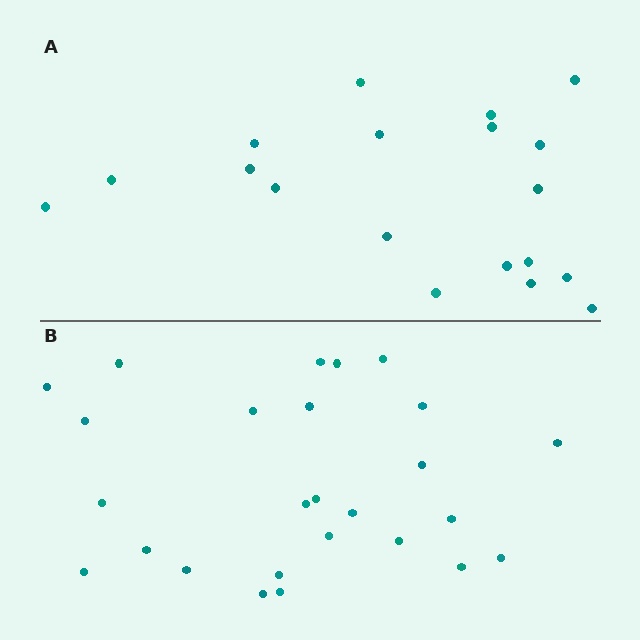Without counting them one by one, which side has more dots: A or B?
Region B (the bottom region) has more dots.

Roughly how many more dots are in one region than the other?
Region B has roughly 8 or so more dots than region A.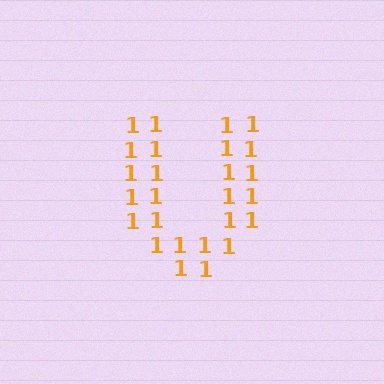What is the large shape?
The large shape is the letter U.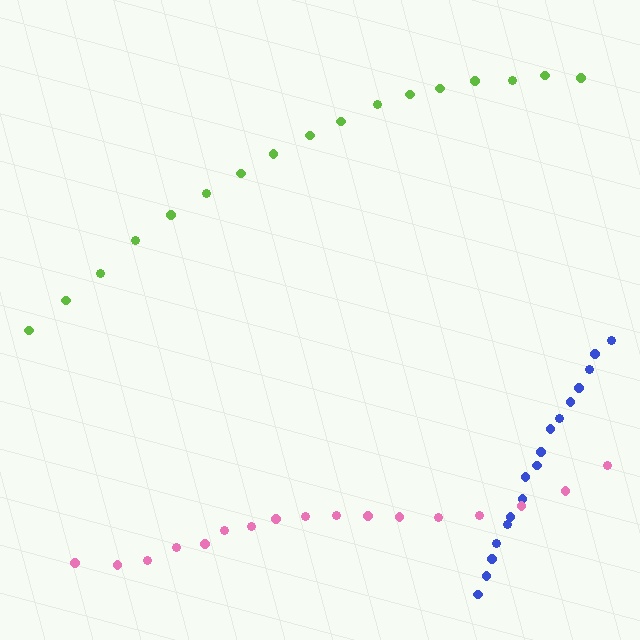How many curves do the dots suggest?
There are 3 distinct paths.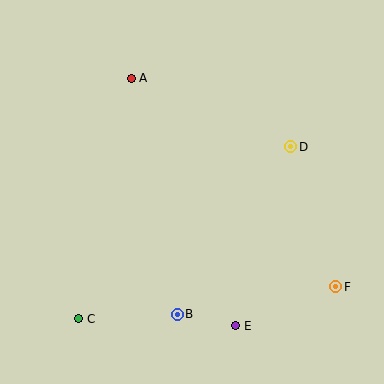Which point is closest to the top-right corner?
Point D is closest to the top-right corner.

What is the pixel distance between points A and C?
The distance between A and C is 247 pixels.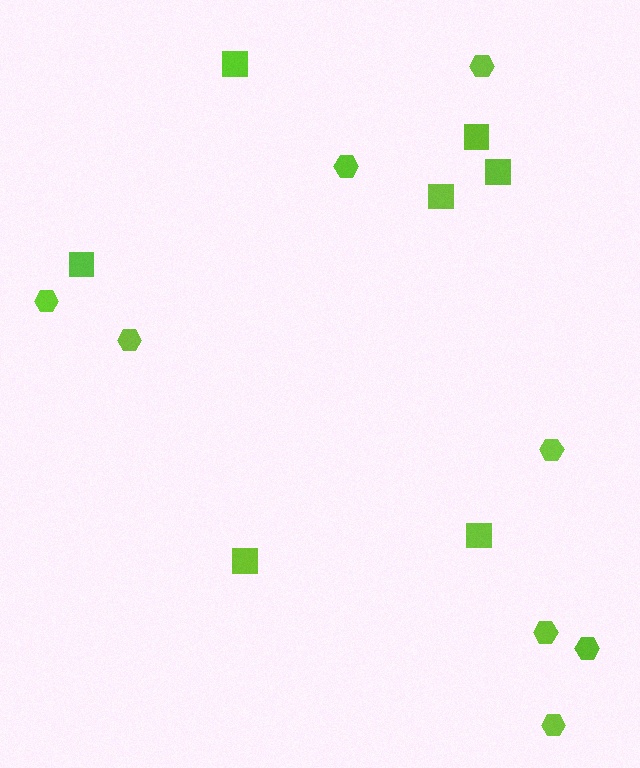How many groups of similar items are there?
There are 2 groups: one group of squares (7) and one group of hexagons (8).